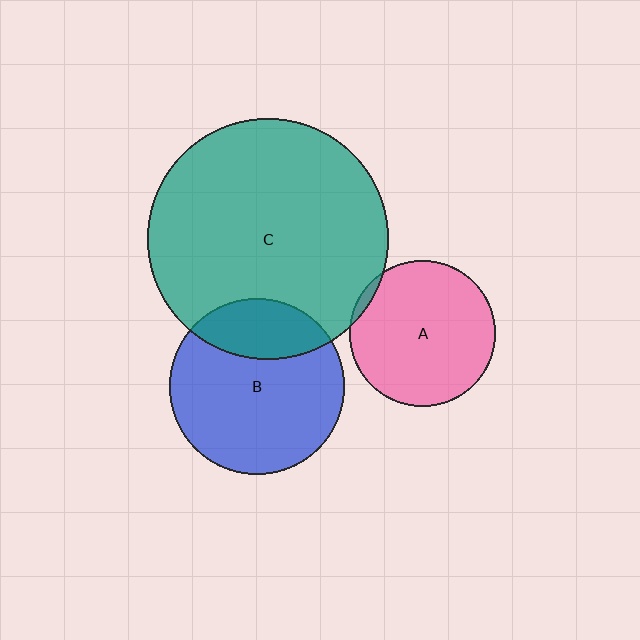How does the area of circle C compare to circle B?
Approximately 1.9 times.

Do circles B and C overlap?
Yes.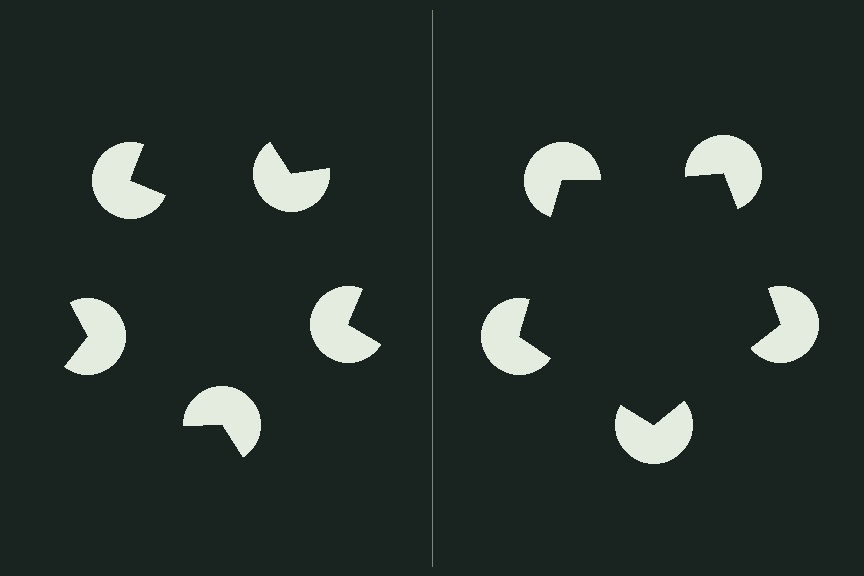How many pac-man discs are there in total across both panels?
10 — 5 on each side.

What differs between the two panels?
The pac-man discs are positioned identically on both sides; only the wedge orientations differ. On the right they align to a pentagon; on the left they are misaligned.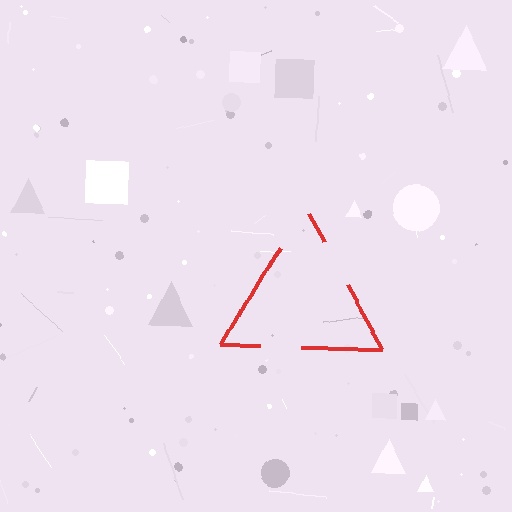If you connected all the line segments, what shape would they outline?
They would outline a triangle.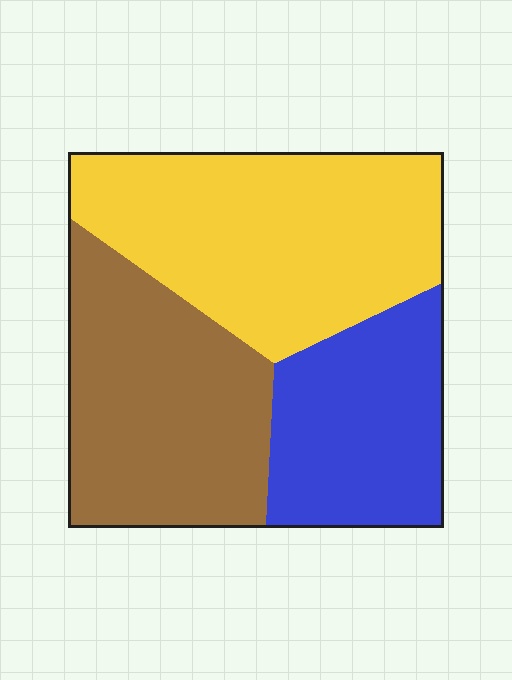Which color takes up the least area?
Blue, at roughly 25%.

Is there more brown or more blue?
Brown.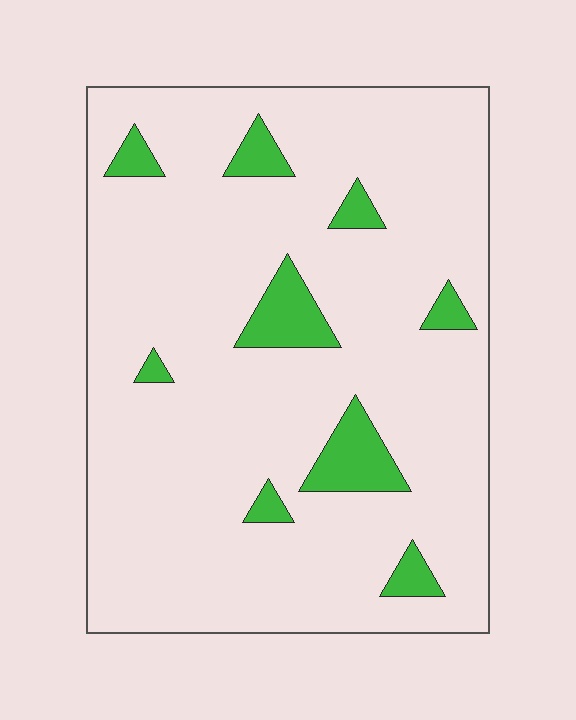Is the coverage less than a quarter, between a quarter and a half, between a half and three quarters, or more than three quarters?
Less than a quarter.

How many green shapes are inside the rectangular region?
9.